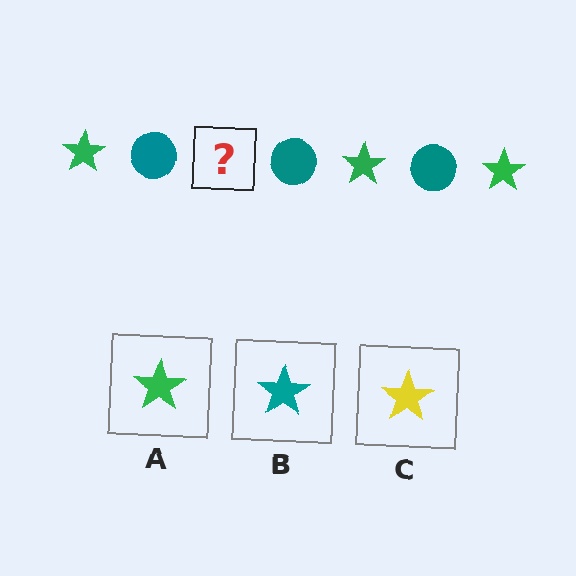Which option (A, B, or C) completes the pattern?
A.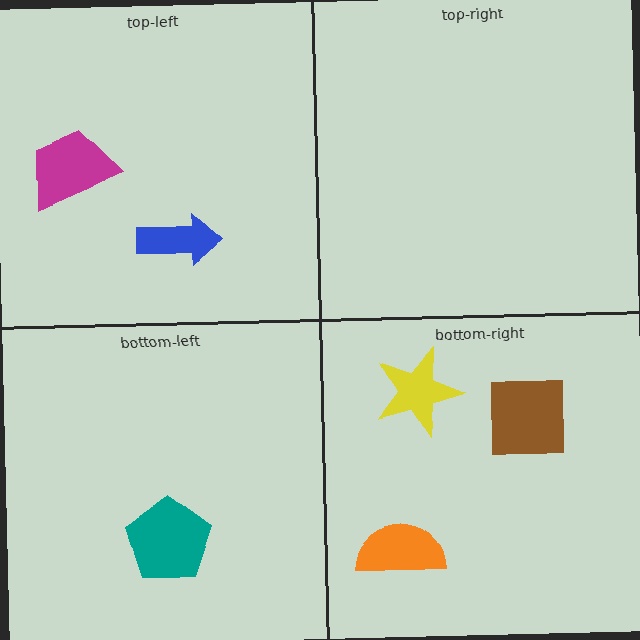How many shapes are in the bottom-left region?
1.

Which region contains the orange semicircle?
The bottom-right region.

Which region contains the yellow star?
The bottom-right region.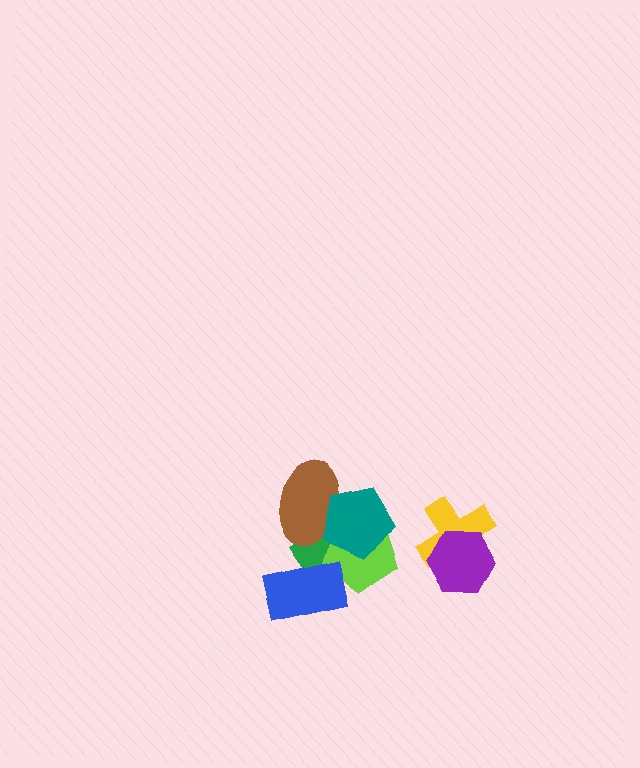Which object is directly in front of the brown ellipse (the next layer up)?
The lime pentagon is directly in front of the brown ellipse.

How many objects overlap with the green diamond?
4 objects overlap with the green diamond.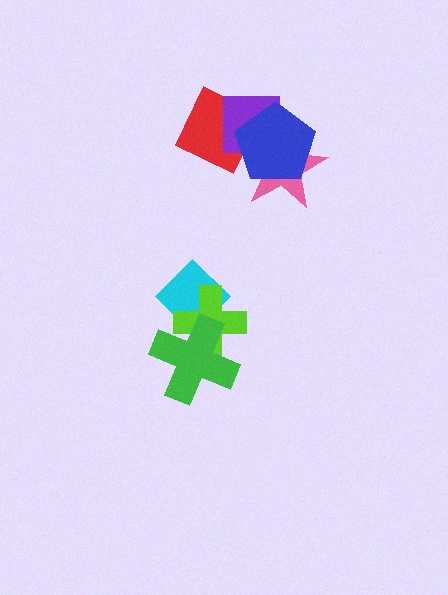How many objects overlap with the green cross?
2 objects overlap with the green cross.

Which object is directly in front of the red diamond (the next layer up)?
The purple square is directly in front of the red diamond.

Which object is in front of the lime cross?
The green cross is in front of the lime cross.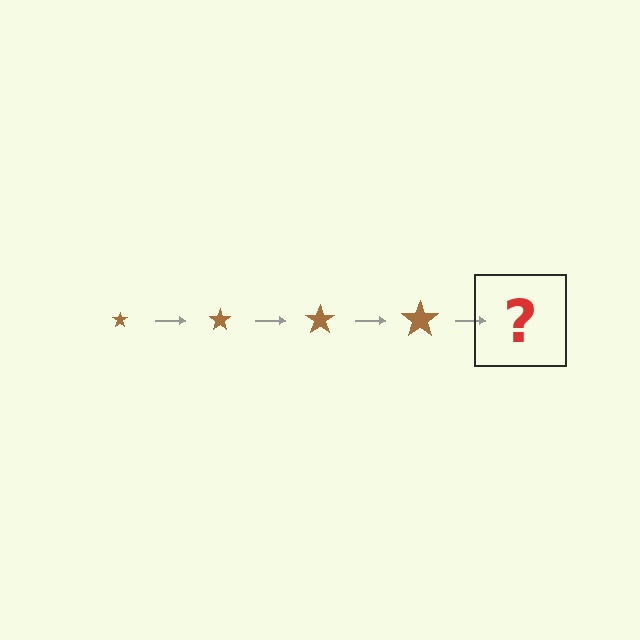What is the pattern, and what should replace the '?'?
The pattern is that the star gets progressively larger each step. The '?' should be a brown star, larger than the previous one.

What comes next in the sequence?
The next element should be a brown star, larger than the previous one.